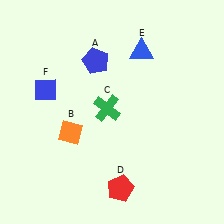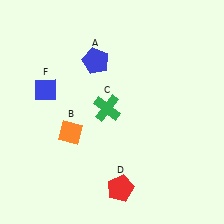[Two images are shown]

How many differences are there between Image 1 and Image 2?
There is 1 difference between the two images.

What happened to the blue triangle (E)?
The blue triangle (E) was removed in Image 2. It was in the top-right area of Image 1.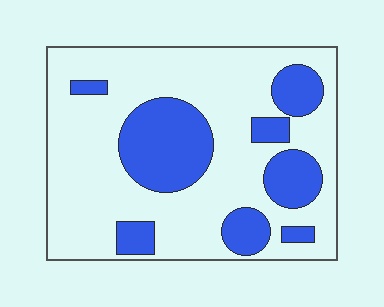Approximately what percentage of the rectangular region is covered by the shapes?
Approximately 30%.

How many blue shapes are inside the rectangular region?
8.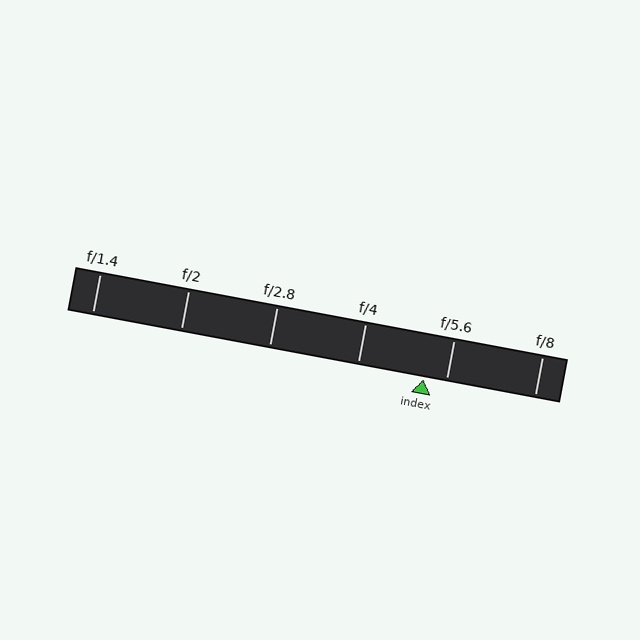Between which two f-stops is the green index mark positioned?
The index mark is between f/4 and f/5.6.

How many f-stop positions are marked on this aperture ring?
There are 6 f-stop positions marked.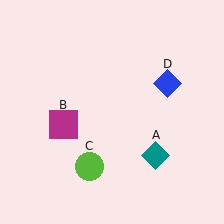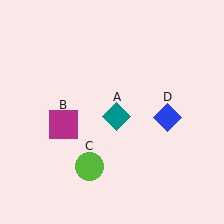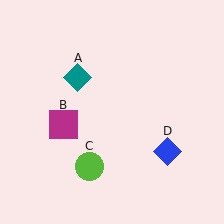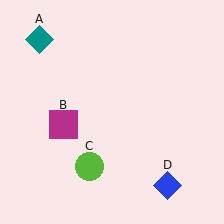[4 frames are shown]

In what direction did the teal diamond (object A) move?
The teal diamond (object A) moved up and to the left.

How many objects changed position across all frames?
2 objects changed position: teal diamond (object A), blue diamond (object D).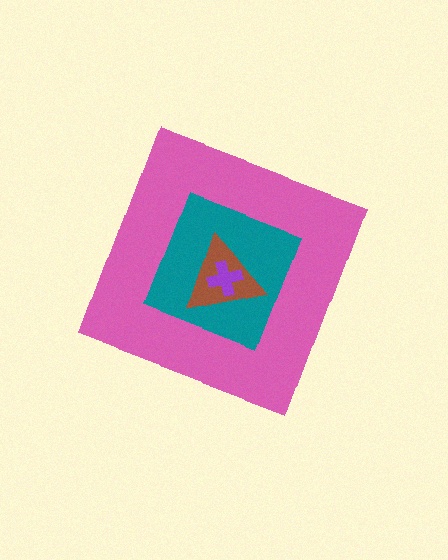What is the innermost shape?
The purple cross.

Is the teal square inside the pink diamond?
Yes.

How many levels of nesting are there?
4.